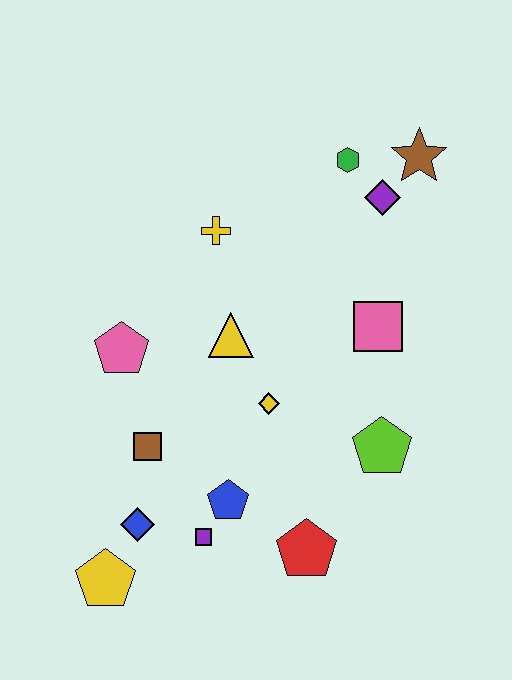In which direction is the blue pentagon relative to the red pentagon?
The blue pentagon is to the left of the red pentagon.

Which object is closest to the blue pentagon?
The purple square is closest to the blue pentagon.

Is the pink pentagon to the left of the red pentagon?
Yes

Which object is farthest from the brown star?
The yellow pentagon is farthest from the brown star.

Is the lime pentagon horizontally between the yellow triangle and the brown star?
Yes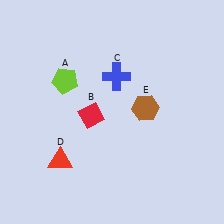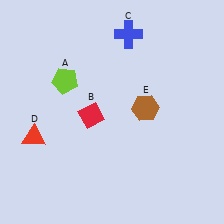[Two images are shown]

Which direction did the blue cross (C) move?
The blue cross (C) moved up.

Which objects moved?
The objects that moved are: the blue cross (C), the red triangle (D).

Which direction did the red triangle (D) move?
The red triangle (D) moved left.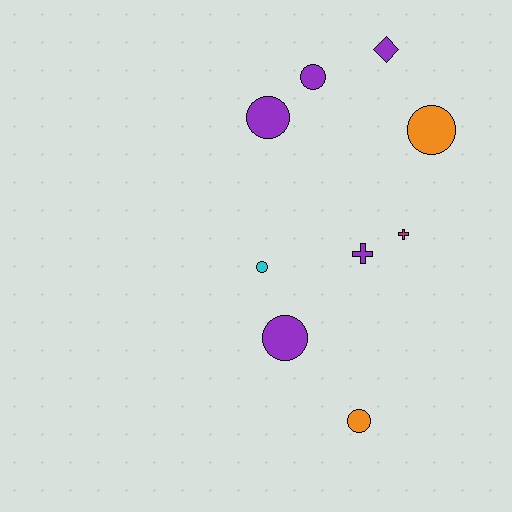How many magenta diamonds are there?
There are no magenta diamonds.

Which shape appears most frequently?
Circle, with 6 objects.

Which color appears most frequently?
Purple, with 5 objects.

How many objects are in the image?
There are 9 objects.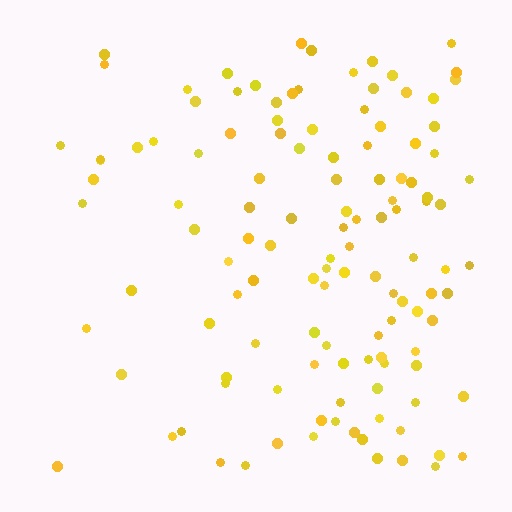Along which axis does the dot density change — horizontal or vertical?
Horizontal.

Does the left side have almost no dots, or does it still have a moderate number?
Still a moderate number, just noticeably fewer than the right.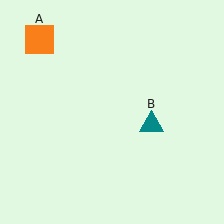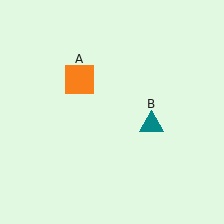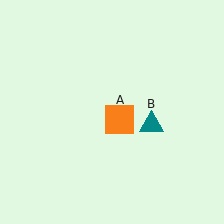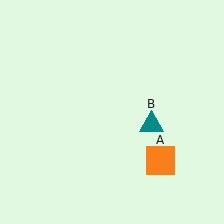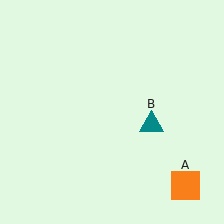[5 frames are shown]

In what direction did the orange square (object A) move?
The orange square (object A) moved down and to the right.